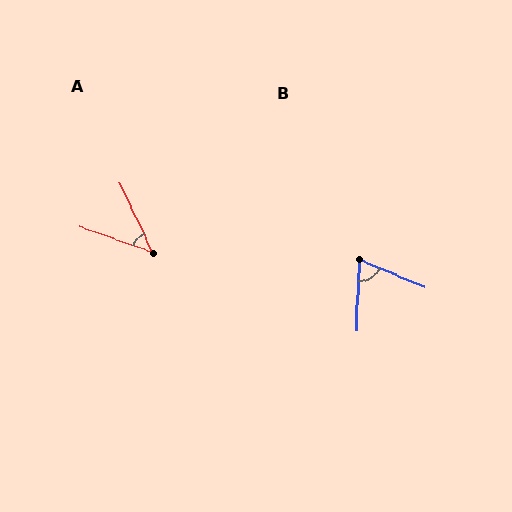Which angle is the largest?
B, at approximately 69 degrees.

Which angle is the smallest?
A, at approximately 45 degrees.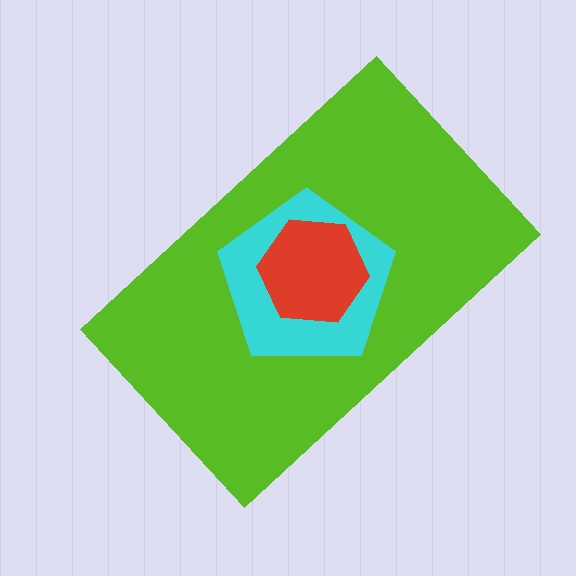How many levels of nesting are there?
3.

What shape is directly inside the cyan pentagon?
The red hexagon.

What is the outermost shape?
The lime rectangle.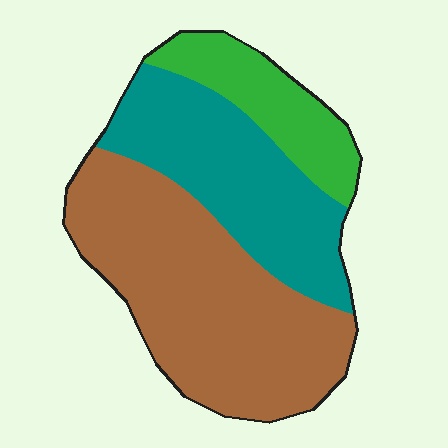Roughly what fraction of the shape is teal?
Teal covers around 35% of the shape.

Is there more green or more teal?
Teal.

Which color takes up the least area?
Green, at roughly 15%.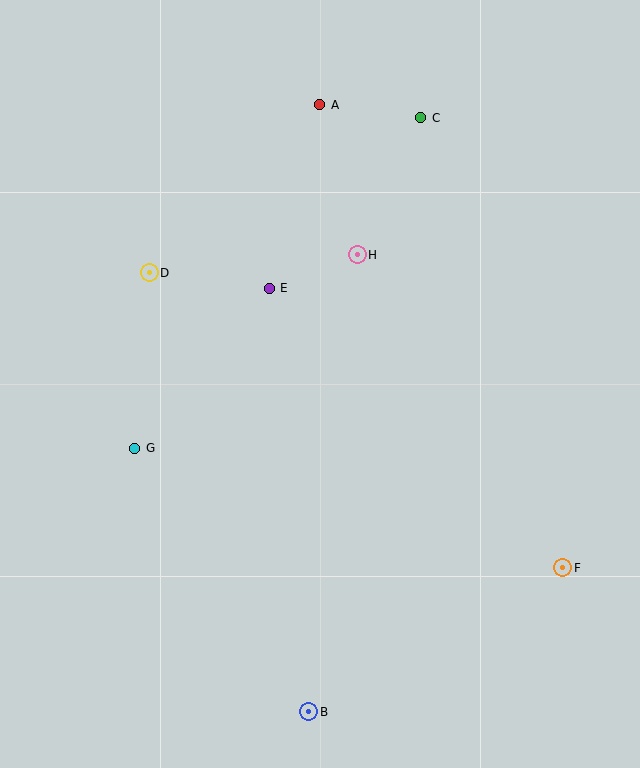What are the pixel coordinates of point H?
Point H is at (357, 255).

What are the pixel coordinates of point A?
Point A is at (320, 105).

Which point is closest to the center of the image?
Point E at (269, 288) is closest to the center.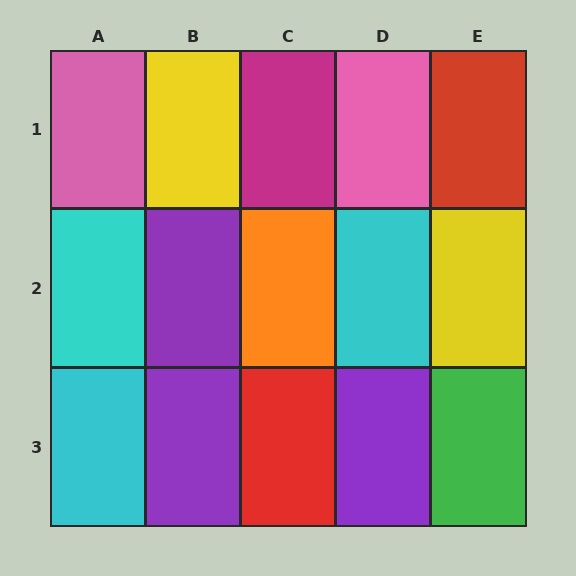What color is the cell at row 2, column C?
Orange.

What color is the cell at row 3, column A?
Cyan.